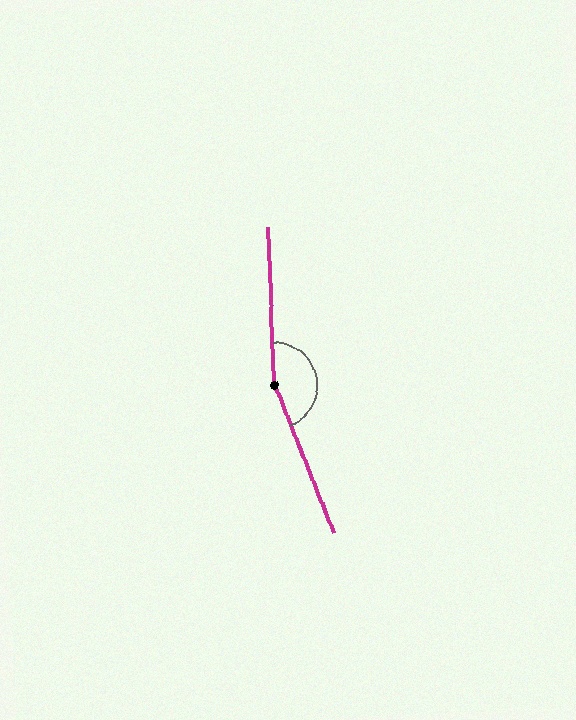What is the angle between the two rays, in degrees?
Approximately 160 degrees.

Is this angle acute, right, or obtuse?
It is obtuse.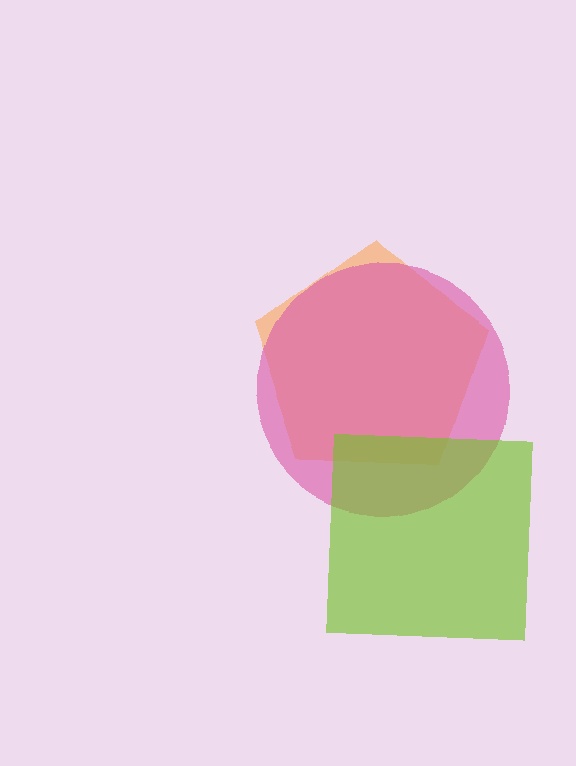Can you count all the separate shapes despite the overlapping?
Yes, there are 3 separate shapes.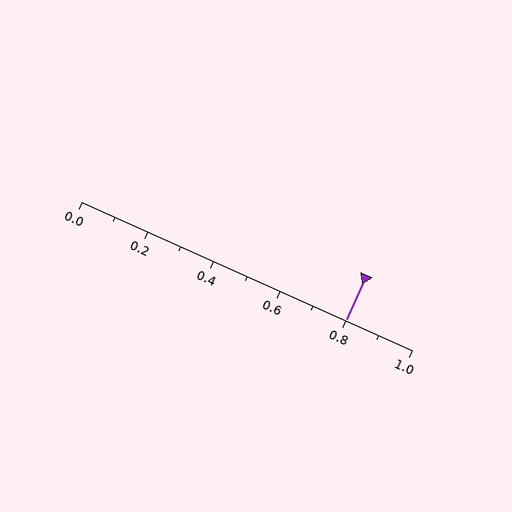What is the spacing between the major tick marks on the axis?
The major ticks are spaced 0.2 apart.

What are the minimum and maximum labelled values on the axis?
The axis runs from 0.0 to 1.0.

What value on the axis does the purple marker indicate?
The marker indicates approximately 0.8.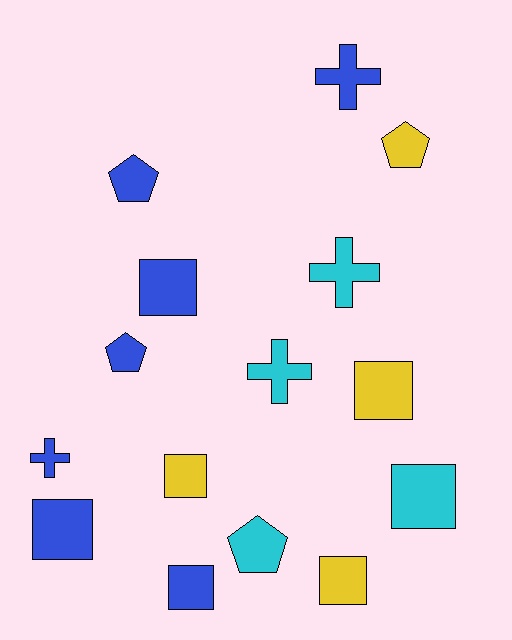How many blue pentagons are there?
There are 2 blue pentagons.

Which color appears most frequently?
Blue, with 7 objects.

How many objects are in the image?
There are 15 objects.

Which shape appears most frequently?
Square, with 7 objects.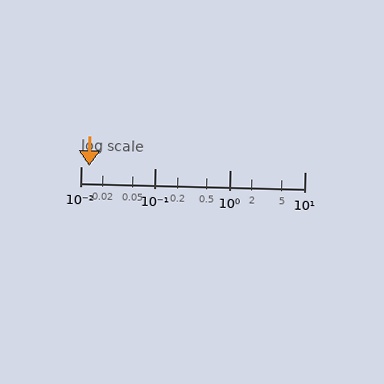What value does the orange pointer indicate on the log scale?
The pointer indicates approximately 0.013.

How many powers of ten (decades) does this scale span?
The scale spans 3 decades, from 0.01 to 10.